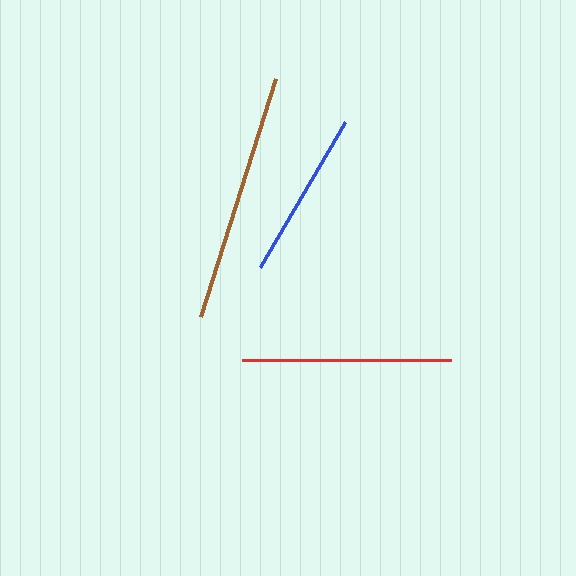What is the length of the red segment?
The red segment is approximately 209 pixels long.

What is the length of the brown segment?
The brown segment is approximately 250 pixels long.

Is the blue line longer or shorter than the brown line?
The brown line is longer than the blue line.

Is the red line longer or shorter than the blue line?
The red line is longer than the blue line.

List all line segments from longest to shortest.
From longest to shortest: brown, red, blue.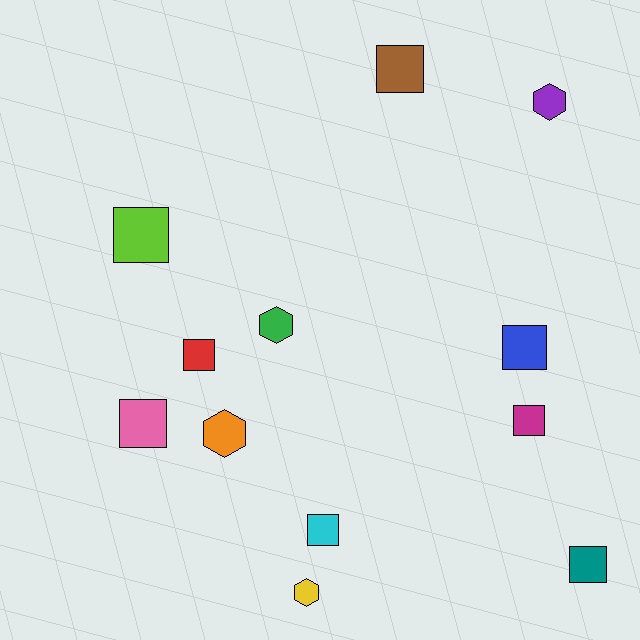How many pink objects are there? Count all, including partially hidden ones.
There is 1 pink object.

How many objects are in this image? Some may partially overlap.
There are 12 objects.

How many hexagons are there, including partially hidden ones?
There are 4 hexagons.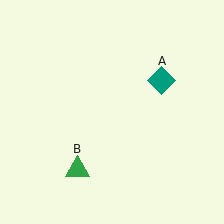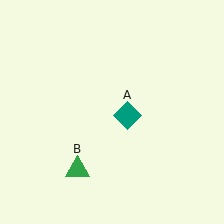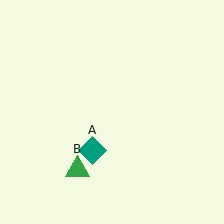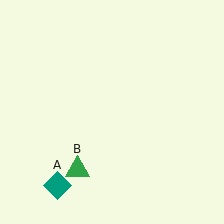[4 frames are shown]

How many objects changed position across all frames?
1 object changed position: teal diamond (object A).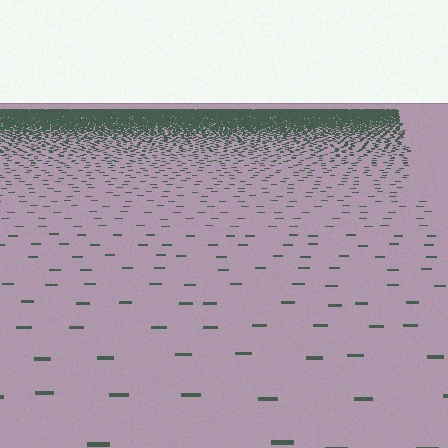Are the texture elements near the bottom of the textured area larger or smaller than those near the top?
Larger. Near the bottom, elements are closer to the viewer and appear at a bigger on-screen size.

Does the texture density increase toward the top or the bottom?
Density increases toward the top.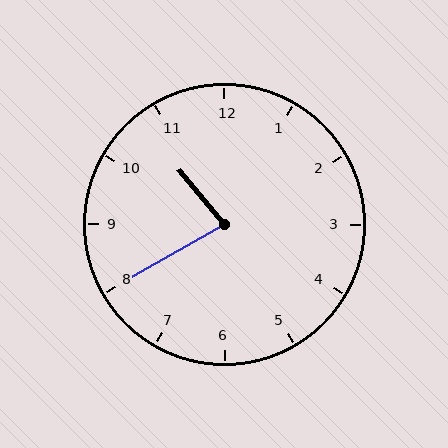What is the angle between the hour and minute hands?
Approximately 80 degrees.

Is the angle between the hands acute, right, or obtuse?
It is acute.